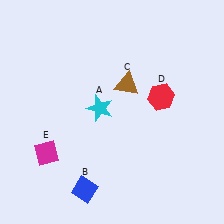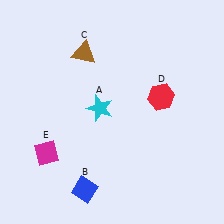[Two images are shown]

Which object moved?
The brown triangle (C) moved left.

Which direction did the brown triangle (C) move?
The brown triangle (C) moved left.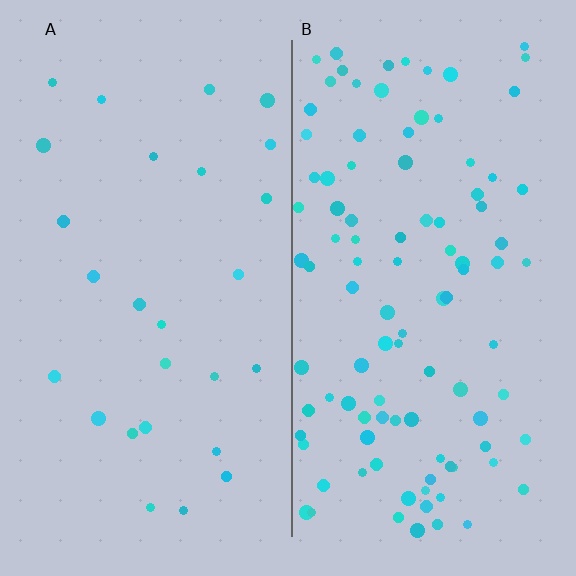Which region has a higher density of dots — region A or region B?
B (the right).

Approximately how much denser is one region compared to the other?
Approximately 3.8× — region B over region A.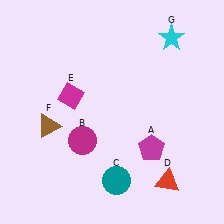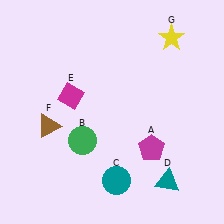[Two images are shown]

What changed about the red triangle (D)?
In Image 1, D is red. In Image 2, it changed to teal.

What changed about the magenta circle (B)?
In Image 1, B is magenta. In Image 2, it changed to green.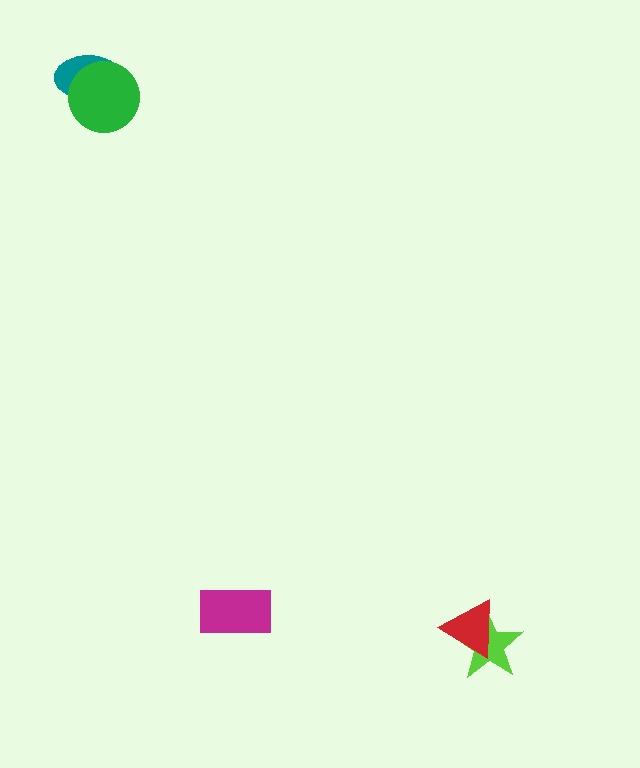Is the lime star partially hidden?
Yes, it is partially covered by another shape.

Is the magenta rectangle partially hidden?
No, no other shape covers it.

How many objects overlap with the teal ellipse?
1 object overlaps with the teal ellipse.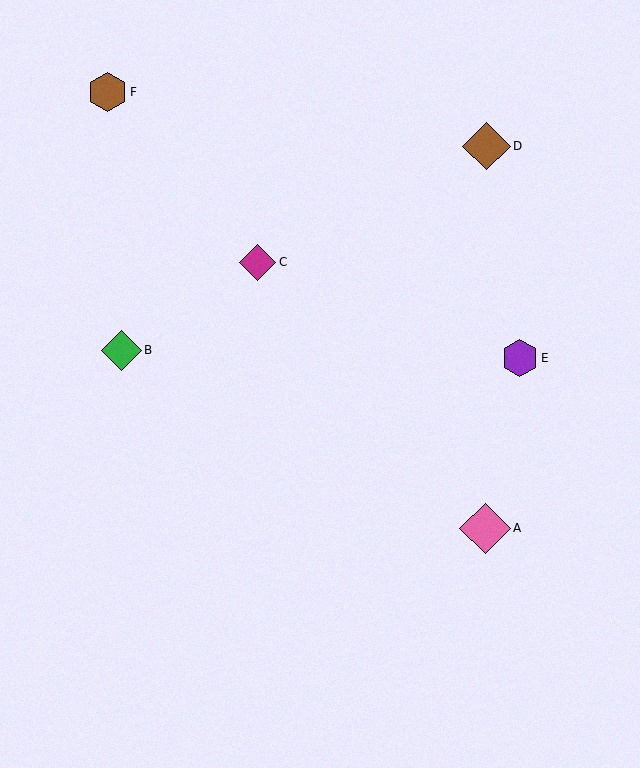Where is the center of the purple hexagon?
The center of the purple hexagon is at (520, 358).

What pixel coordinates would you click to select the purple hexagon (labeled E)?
Click at (520, 358) to select the purple hexagon E.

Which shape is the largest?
The pink diamond (labeled A) is the largest.